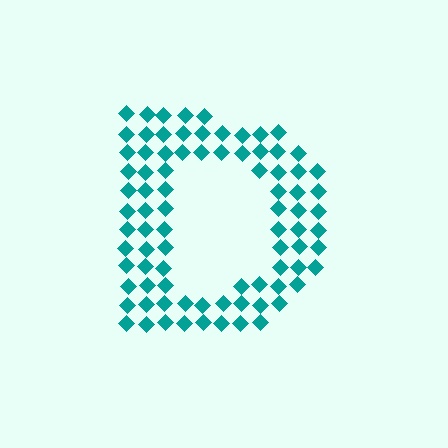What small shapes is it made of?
It is made of small diamonds.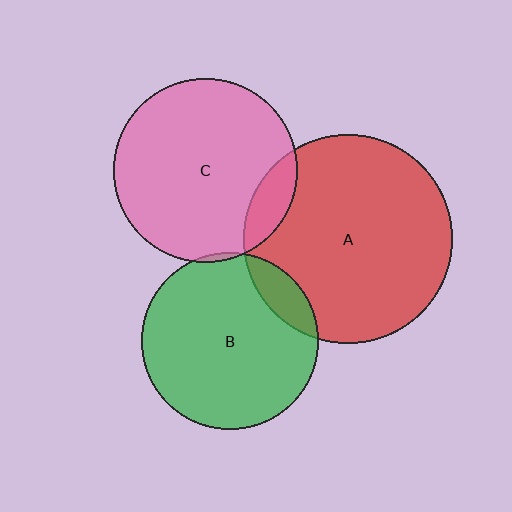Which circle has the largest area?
Circle A (red).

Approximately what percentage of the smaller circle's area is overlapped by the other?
Approximately 5%.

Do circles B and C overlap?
Yes.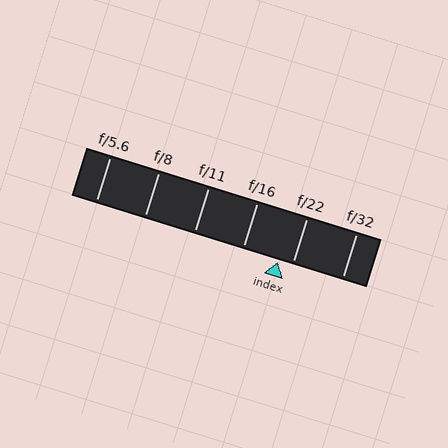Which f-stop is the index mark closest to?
The index mark is closest to f/22.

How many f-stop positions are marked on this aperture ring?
There are 6 f-stop positions marked.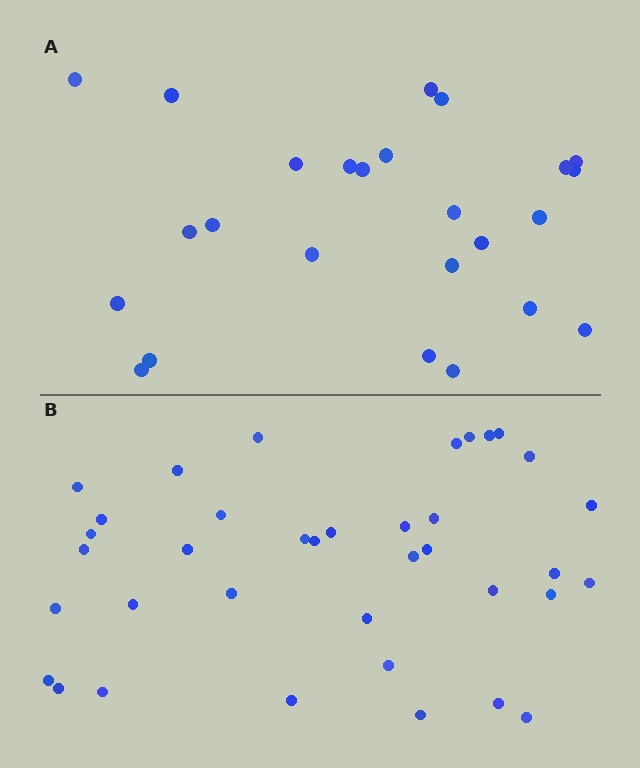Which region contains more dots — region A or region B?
Region B (the bottom region) has more dots.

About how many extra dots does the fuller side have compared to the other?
Region B has roughly 12 or so more dots than region A.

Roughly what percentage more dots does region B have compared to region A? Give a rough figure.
About 50% more.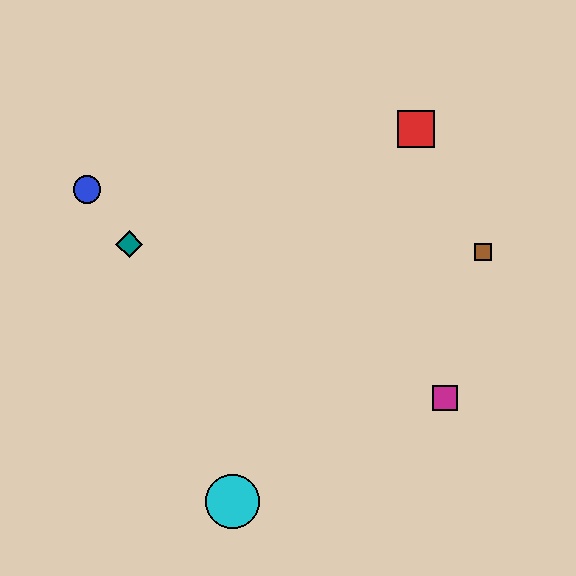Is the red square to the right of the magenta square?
No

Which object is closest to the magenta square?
The brown square is closest to the magenta square.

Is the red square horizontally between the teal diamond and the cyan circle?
No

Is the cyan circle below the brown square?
Yes